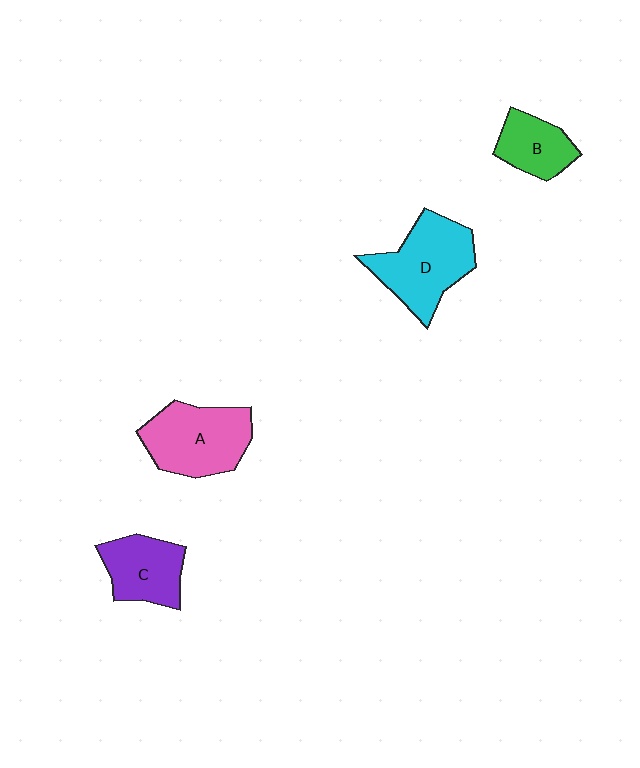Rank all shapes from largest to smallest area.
From largest to smallest: D (cyan), A (pink), C (purple), B (green).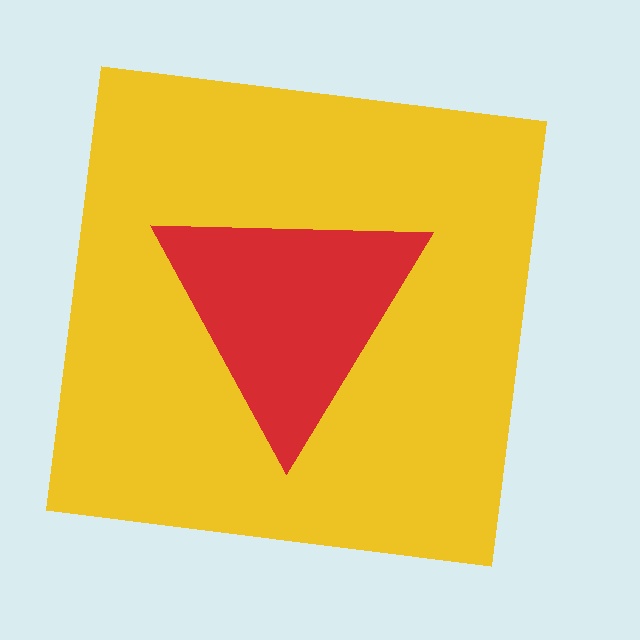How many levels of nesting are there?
2.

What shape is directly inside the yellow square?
The red triangle.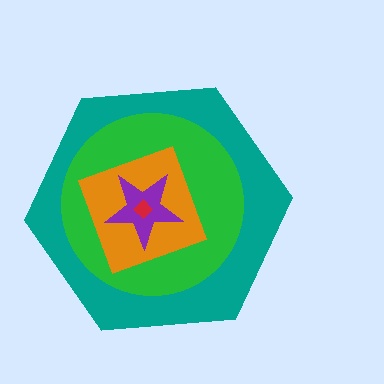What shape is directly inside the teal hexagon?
The green circle.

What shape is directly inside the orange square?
The purple star.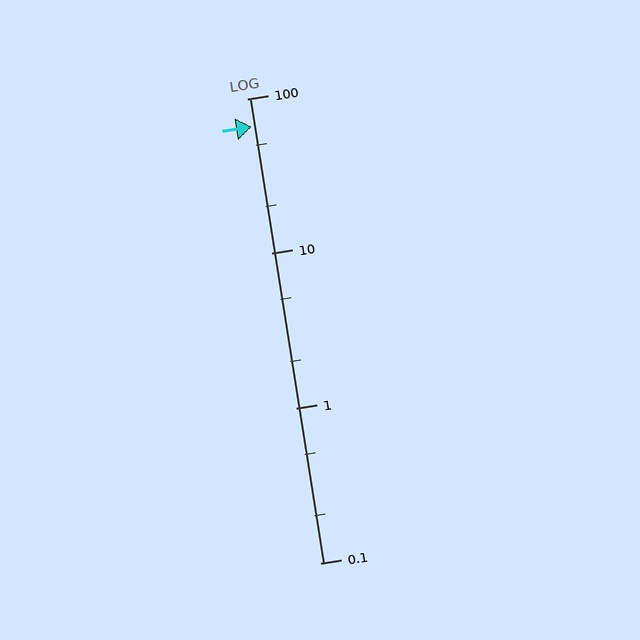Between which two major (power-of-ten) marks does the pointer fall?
The pointer is between 10 and 100.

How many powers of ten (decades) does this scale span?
The scale spans 3 decades, from 0.1 to 100.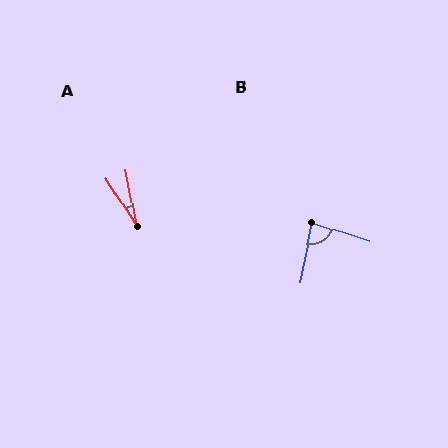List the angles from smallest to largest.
A (21°), B (83°).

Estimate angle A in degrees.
Approximately 21 degrees.